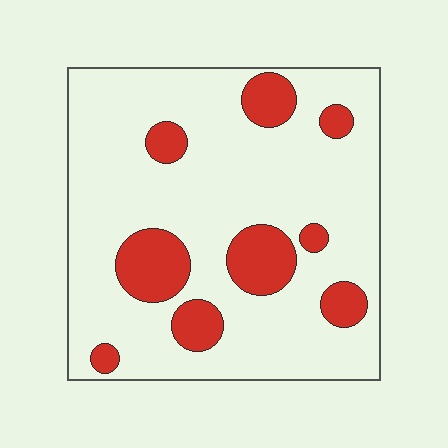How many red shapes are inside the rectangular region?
9.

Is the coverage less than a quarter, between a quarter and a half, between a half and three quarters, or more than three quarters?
Less than a quarter.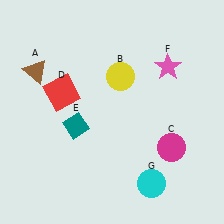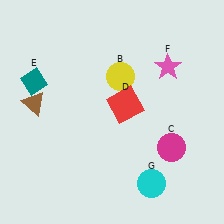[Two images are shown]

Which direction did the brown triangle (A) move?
The brown triangle (A) moved down.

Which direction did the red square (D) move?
The red square (D) moved right.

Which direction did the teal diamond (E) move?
The teal diamond (E) moved up.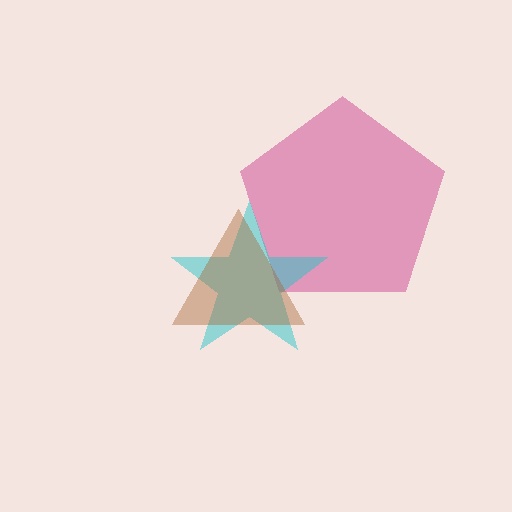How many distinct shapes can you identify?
There are 3 distinct shapes: a magenta pentagon, a cyan star, a brown triangle.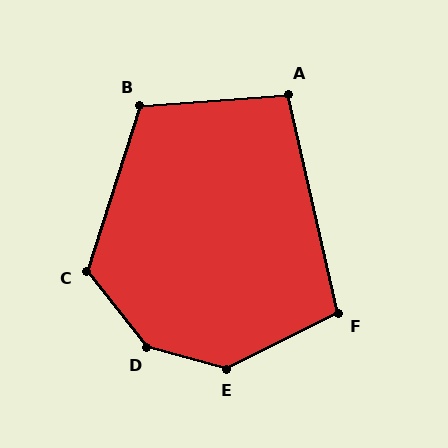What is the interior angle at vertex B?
Approximately 112 degrees (obtuse).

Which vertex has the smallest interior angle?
A, at approximately 98 degrees.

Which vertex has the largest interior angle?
D, at approximately 144 degrees.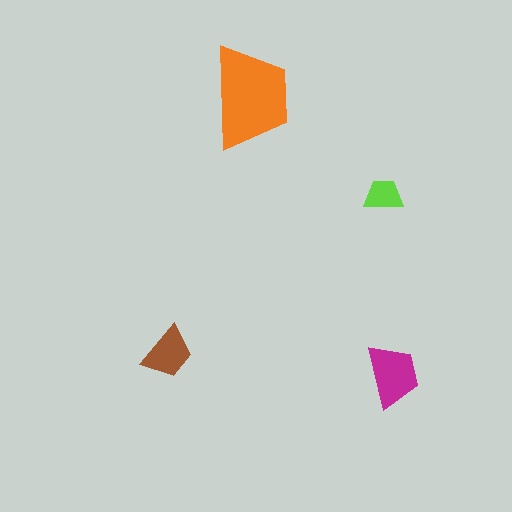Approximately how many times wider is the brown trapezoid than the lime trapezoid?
About 1.5 times wider.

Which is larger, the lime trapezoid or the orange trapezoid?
The orange one.